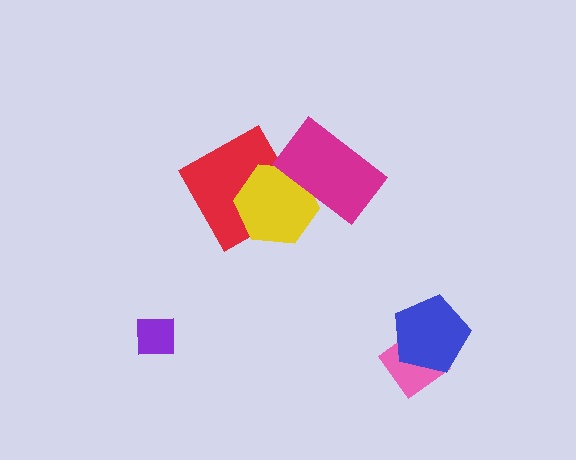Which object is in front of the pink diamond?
The blue pentagon is in front of the pink diamond.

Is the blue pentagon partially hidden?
No, no other shape covers it.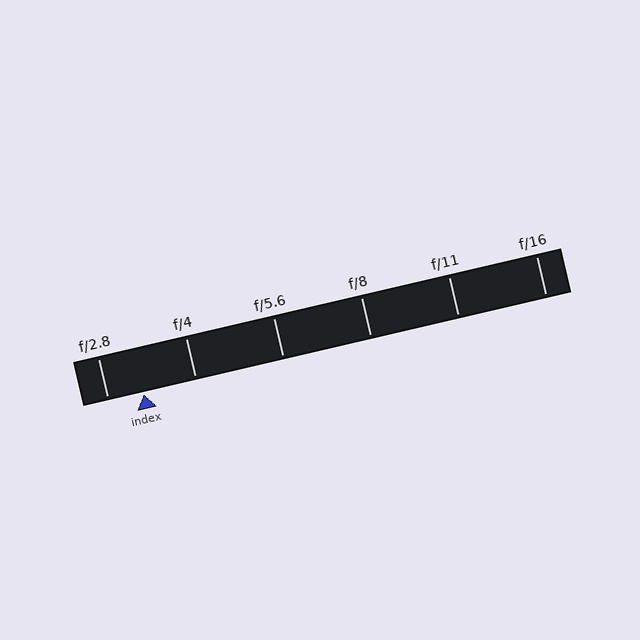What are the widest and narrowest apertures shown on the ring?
The widest aperture shown is f/2.8 and the narrowest is f/16.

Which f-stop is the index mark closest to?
The index mark is closest to f/2.8.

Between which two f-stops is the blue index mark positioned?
The index mark is between f/2.8 and f/4.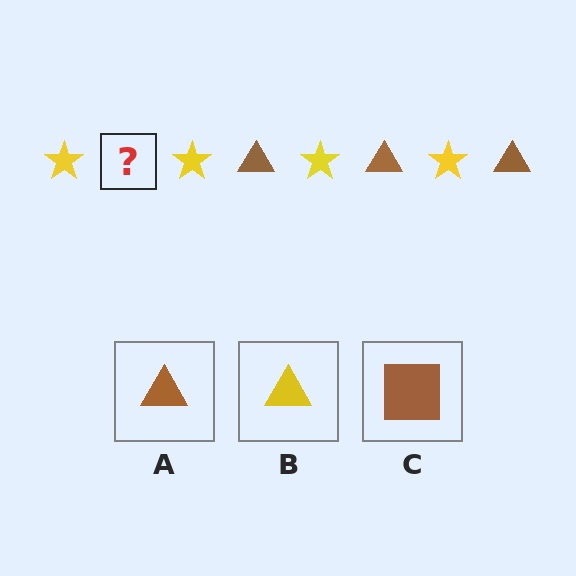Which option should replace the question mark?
Option A.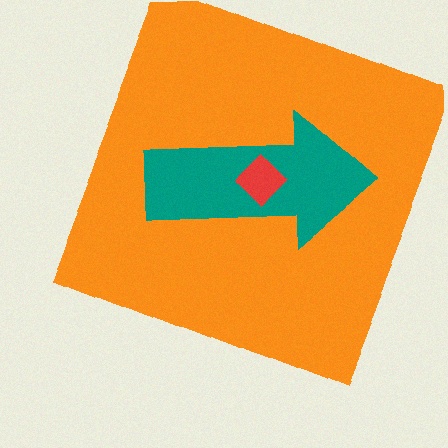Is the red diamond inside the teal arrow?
Yes.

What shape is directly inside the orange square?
The teal arrow.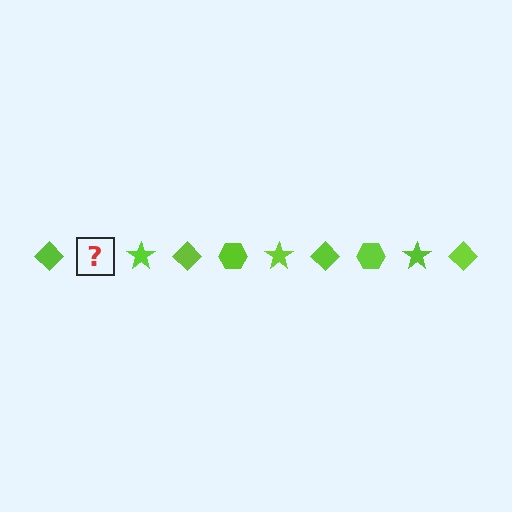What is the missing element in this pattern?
The missing element is a lime hexagon.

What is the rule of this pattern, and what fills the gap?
The rule is that the pattern cycles through diamond, hexagon, star shapes in lime. The gap should be filled with a lime hexagon.